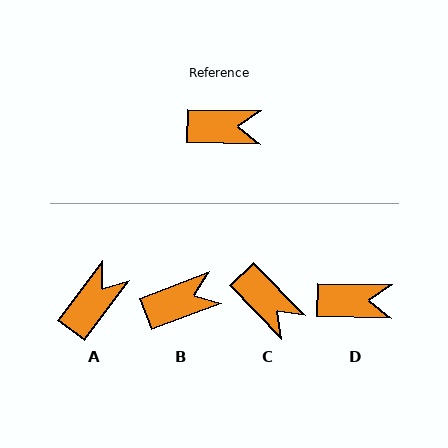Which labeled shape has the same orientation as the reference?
D.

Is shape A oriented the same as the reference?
No, it is off by about 55 degrees.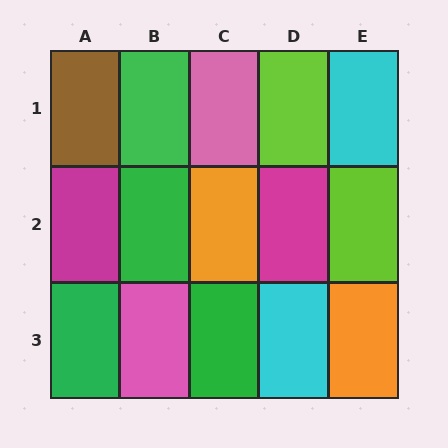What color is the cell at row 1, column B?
Green.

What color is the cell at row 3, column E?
Orange.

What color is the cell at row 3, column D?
Cyan.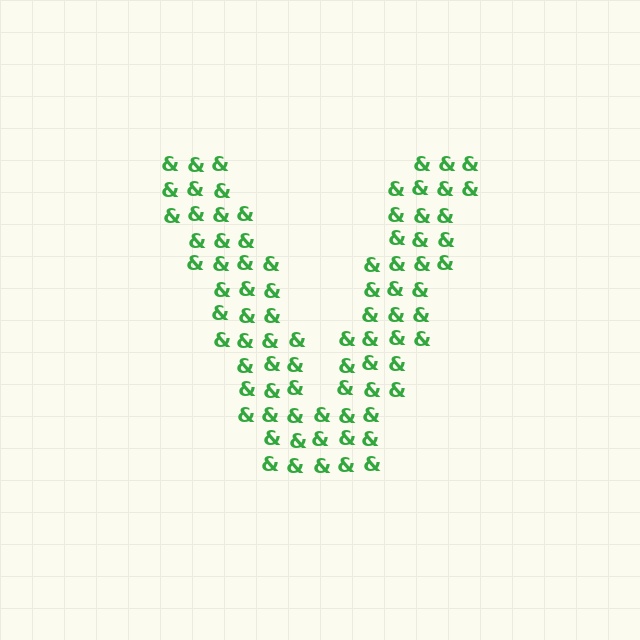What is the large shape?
The large shape is the letter V.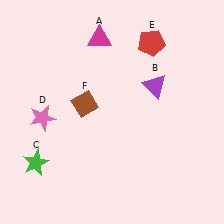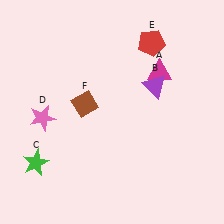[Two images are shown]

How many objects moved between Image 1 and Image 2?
1 object moved between the two images.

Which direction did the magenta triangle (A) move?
The magenta triangle (A) moved right.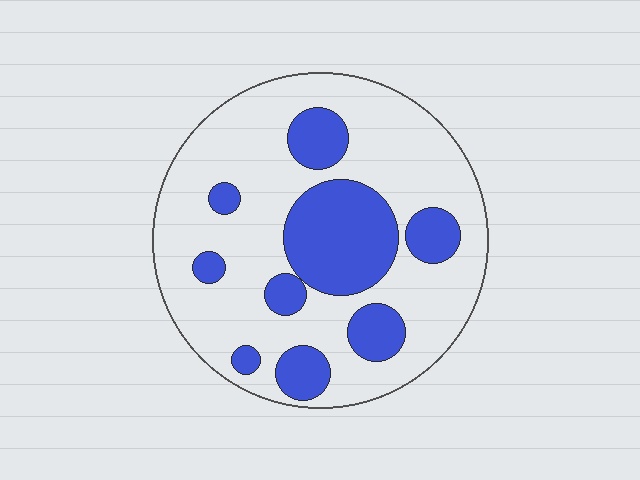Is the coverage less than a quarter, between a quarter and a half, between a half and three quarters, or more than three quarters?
Between a quarter and a half.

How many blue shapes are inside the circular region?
9.